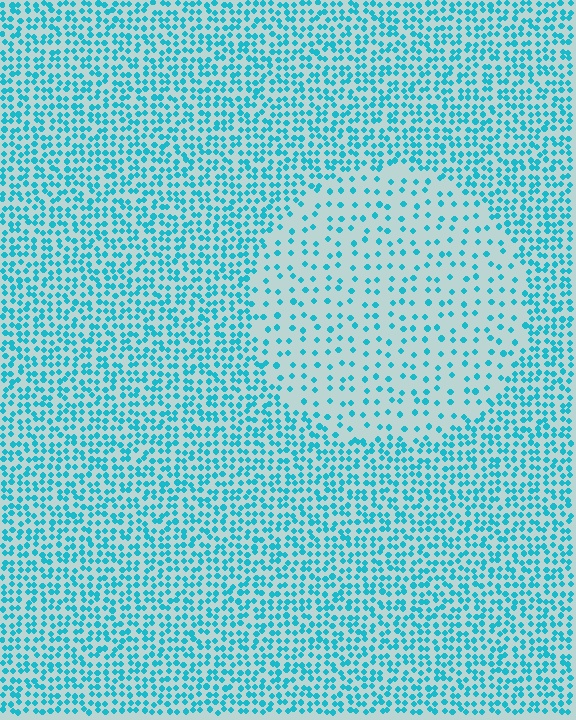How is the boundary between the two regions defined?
The boundary is defined by a change in element density (approximately 2.5x ratio). All elements are the same color, size, and shape.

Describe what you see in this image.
The image contains small cyan elements arranged at two different densities. A circle-shaped region is visible where the elements are less densely packed than the surrounding area.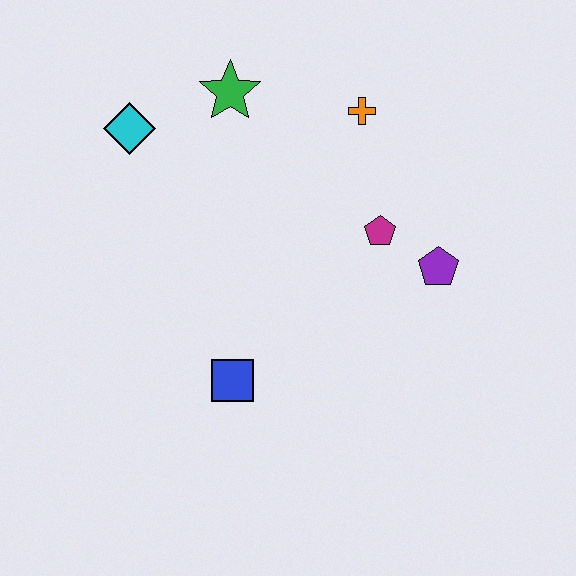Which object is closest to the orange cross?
The magenta pentagon is closest to the orange cross.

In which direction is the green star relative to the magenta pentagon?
The green star is to the left of the magenta pentagon.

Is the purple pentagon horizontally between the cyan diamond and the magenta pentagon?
No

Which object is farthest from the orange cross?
The blue square is farthest from the orange cross.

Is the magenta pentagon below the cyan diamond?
Yes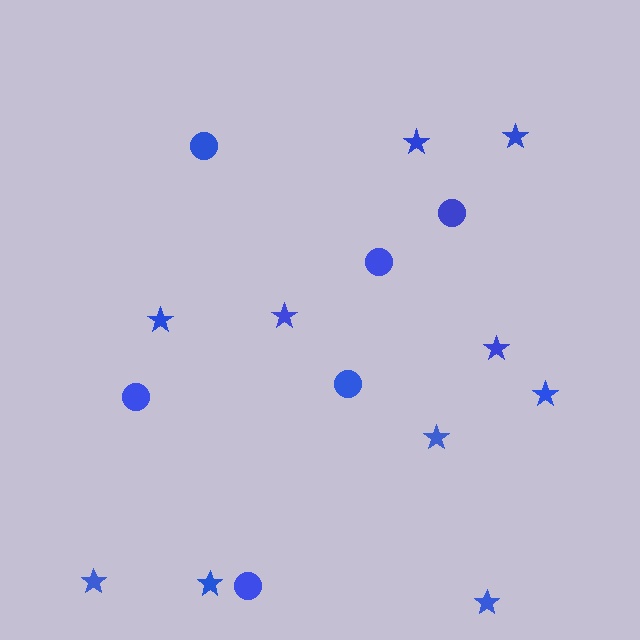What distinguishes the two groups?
There are 2 groups: one group of circles (6) and one group of stars (10).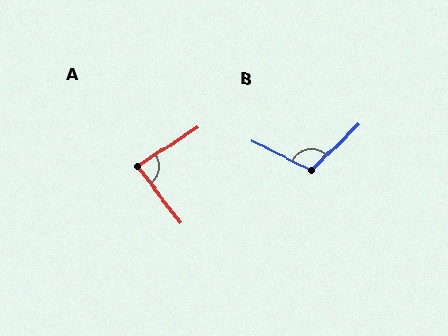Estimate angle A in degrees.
Approximately 85 degrees.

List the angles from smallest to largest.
A (85°), B (110°).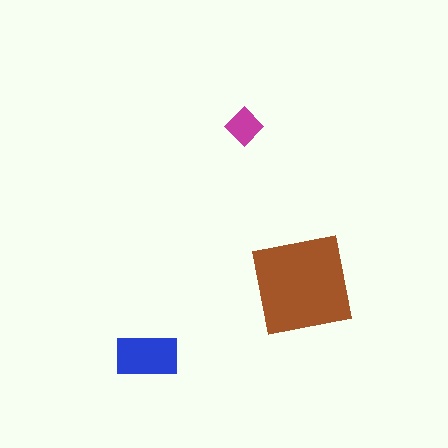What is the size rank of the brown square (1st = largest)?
1st.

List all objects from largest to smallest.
The brown square, the blue rectangle, the magenta diamond.